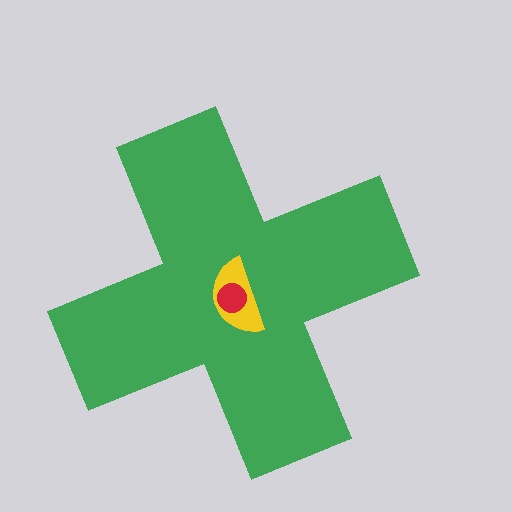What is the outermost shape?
The green cross.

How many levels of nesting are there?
3.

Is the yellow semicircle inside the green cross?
Yes.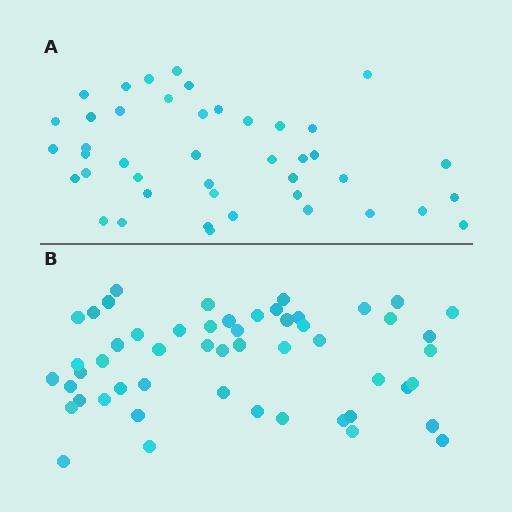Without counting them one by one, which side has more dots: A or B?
Region B (the bottom region) has more dots.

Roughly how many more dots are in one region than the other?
Region B has roughly 10 or so more dots than region A.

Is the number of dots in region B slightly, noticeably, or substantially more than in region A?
Region B has only slightly more — the two regions are fairly close. The ratio is roughly 1.2 to 1.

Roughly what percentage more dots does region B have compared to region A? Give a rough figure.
About 25% more.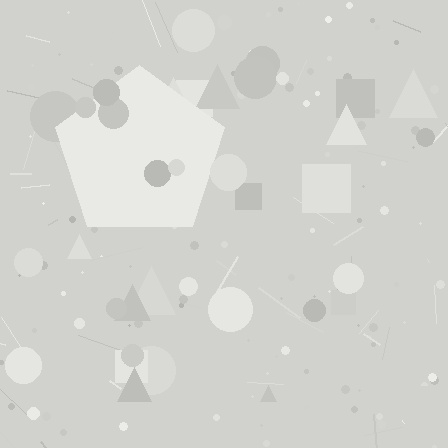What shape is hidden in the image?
A pentagon is hidden in the image.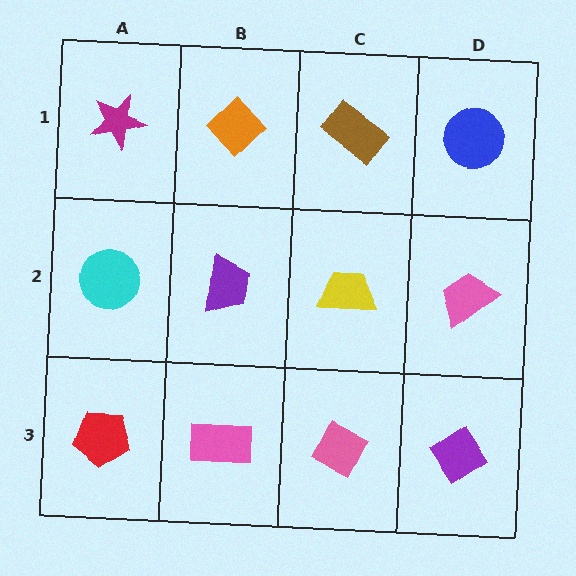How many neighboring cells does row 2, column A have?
3.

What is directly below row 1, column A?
A cyan circle.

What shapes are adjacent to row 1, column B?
A purple trapezoid (row 2, column B), a magenta star (row 1, column A), a brown rectangle (row 1, column C).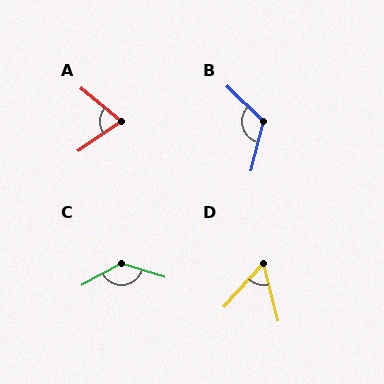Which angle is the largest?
C, at approximately 134 degrees.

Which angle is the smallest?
D, at approximately 56 degrees.